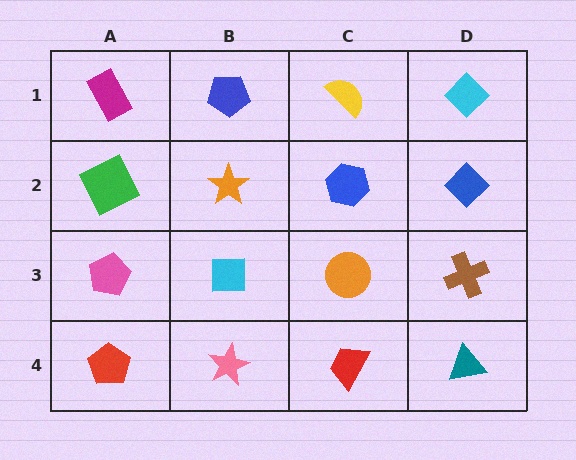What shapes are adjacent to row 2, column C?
A yellow semicircle (row 1, column C), an orange circle (row 3, column C), an orange star (row 2, column B), a blue diamond (row 2, column D).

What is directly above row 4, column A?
A pink pentagon.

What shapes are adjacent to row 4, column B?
A cyan square (row 3, column B), a red pentagon (row 4, column A), a red trapezoid (row 4, column C).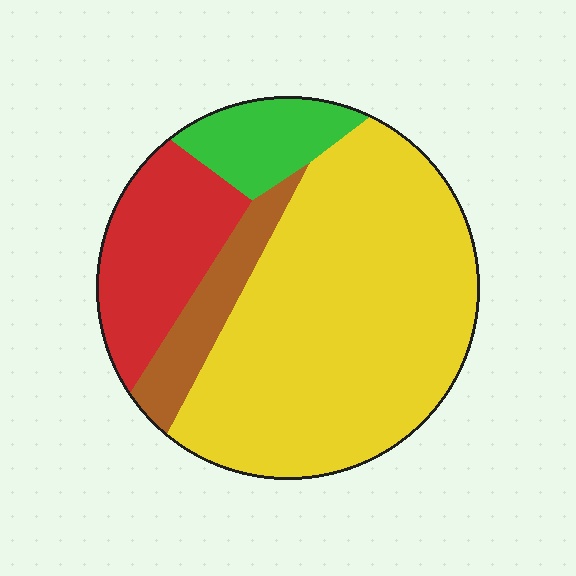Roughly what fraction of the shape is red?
Red takes up between a sixth and a third of the shape.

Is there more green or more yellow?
Yellow.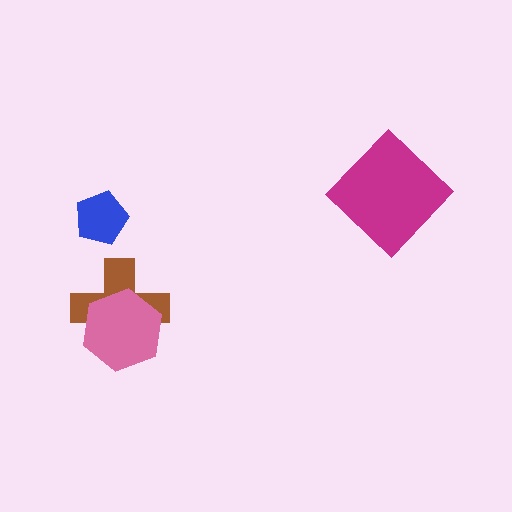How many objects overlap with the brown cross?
1 object overlaps with the brown cross.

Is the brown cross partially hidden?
Yes, it is partially covered by another shape.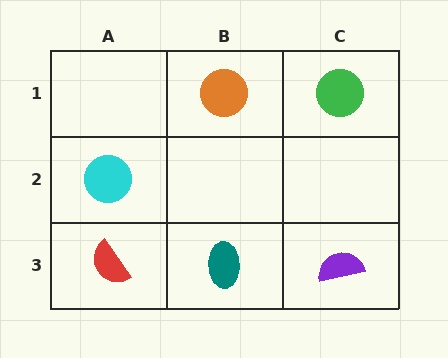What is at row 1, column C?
A green circle.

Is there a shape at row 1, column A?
No, that cell is empty.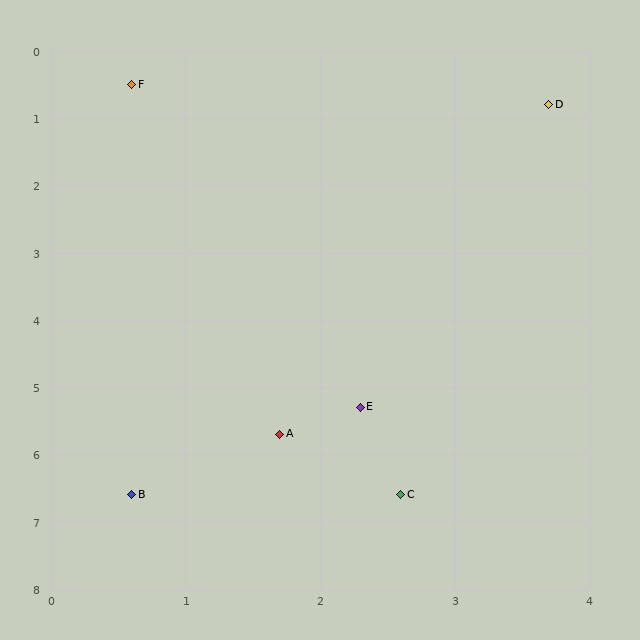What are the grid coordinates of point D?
Point D is at approximately (3.7, 0.8).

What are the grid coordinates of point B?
Point B is at approximately (0.6, 6.6).